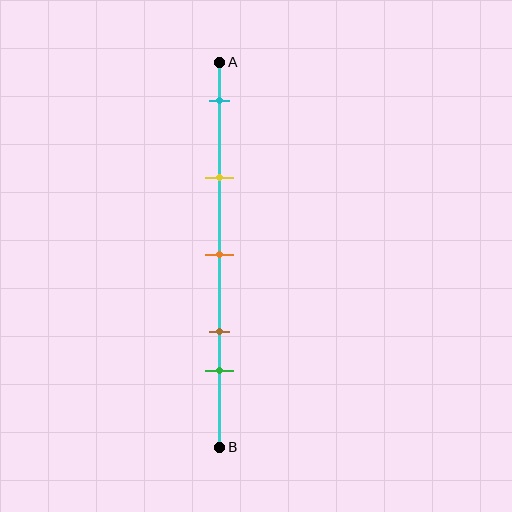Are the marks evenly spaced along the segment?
No, the marks are not evenly spaced.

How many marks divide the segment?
There are 5 marks dividing the segment.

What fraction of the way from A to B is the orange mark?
The orange mark is approximately 50% (0.5) of the way from A to B.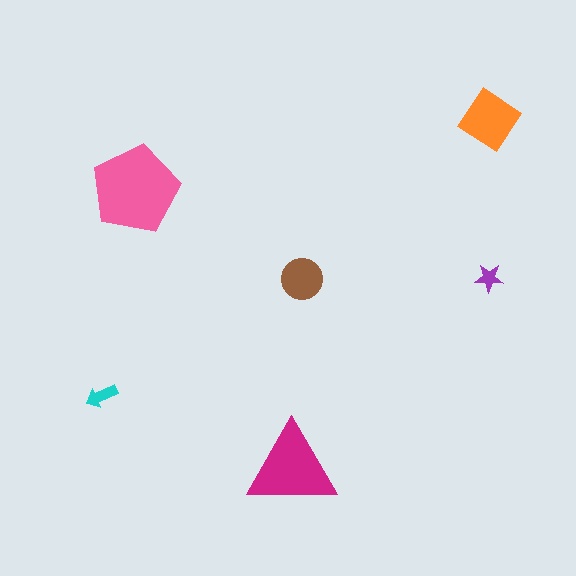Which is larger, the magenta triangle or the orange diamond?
The magenta triangle.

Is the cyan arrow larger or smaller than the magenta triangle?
Smaller.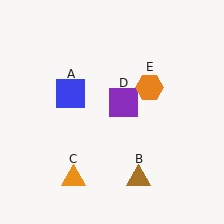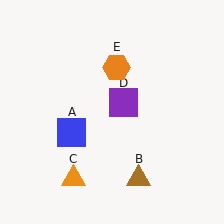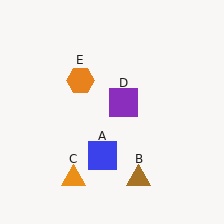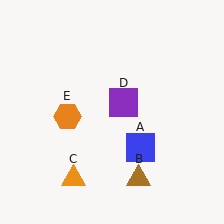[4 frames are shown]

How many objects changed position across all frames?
2 objects changed position: blue square (object A), orange hexagon (object E).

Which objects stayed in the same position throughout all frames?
Brown triangle (object B) and orange triangle (object C) and purple square (object D) remained stationary.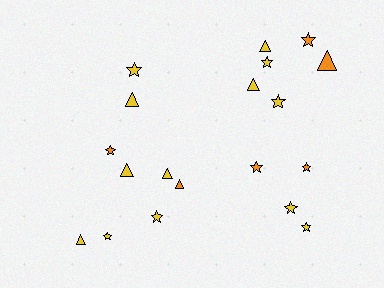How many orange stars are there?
There are 4 orange stars.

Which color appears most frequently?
Yellow, with 13 objects.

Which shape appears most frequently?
Star, with 11 objects.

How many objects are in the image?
There are 19 objects.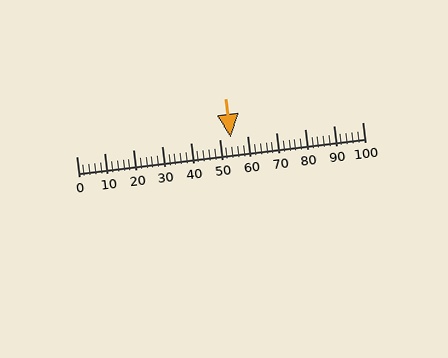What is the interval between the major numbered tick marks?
The major tick marks are spaced 10 units apart.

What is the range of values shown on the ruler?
The ruler shows values from 0 to 100.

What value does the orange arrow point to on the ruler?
The orange arrow points to approximately 54.